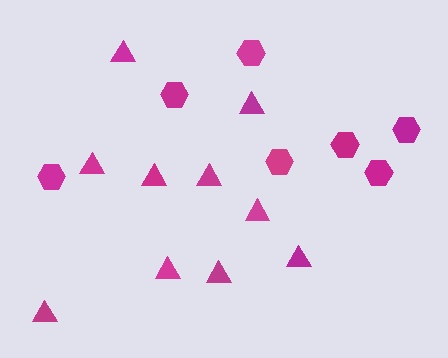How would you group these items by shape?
There are 2 groups: one group of triangles (10) and one group of hexagons (7).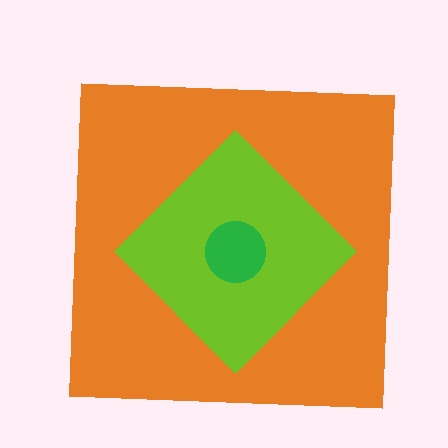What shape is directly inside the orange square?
The lime diamond.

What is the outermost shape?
The orange square.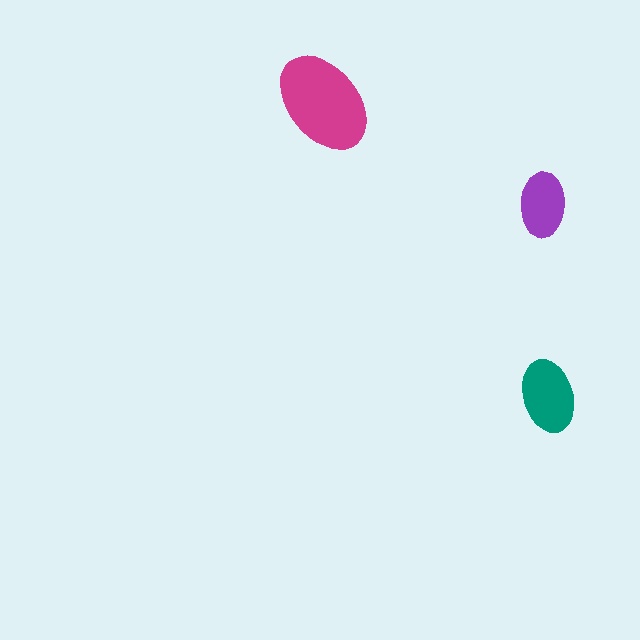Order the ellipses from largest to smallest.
the magenta one, the teal one, the purple one.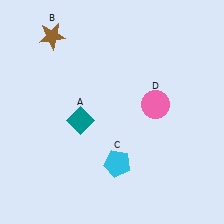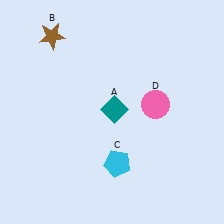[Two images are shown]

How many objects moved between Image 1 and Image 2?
1 object moved between the two images.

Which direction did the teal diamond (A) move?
The teal diamond (A) moved right.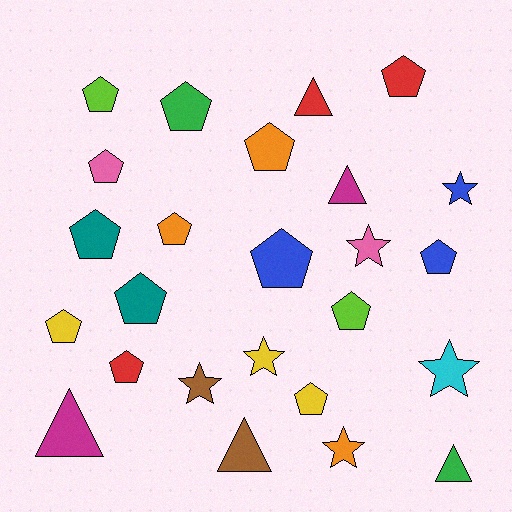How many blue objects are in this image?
There are 3 blue objects.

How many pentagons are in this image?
There are 14 pentagons.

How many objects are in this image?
There are 25 objects.